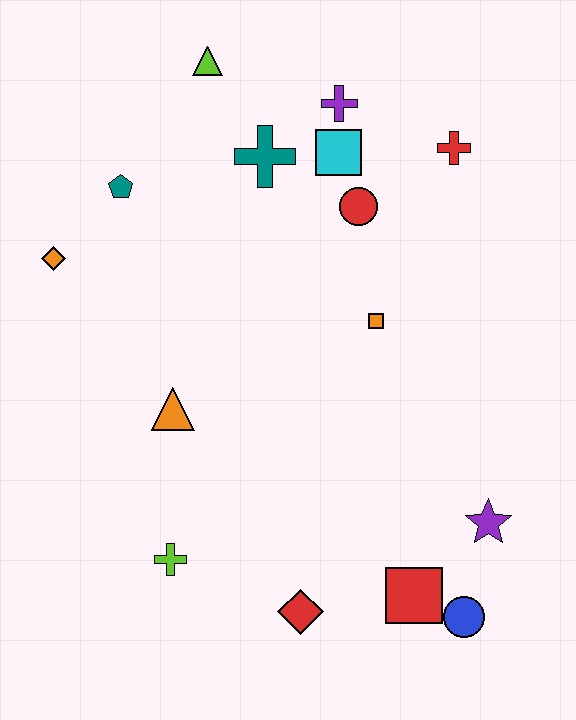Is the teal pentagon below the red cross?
Yes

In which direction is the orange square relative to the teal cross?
The orange square is below the teal cross.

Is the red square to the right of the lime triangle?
Yes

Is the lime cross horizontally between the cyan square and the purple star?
No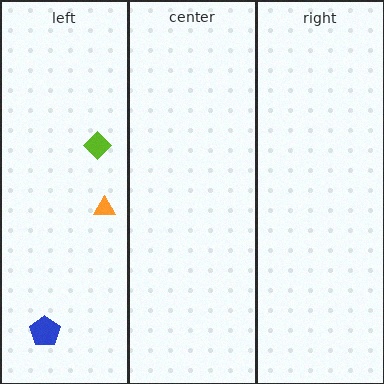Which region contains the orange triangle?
The left region.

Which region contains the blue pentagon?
The left region.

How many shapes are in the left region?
3.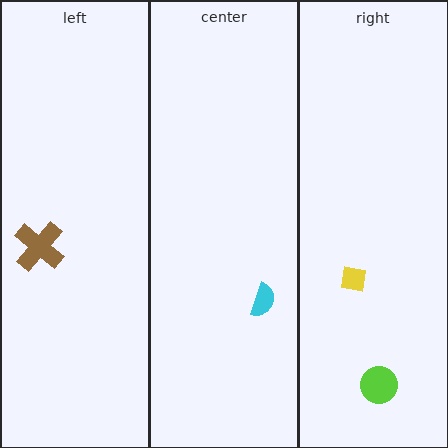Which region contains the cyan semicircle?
The center region.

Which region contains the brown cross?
The left region.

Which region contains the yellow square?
The right region.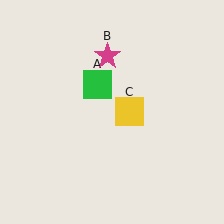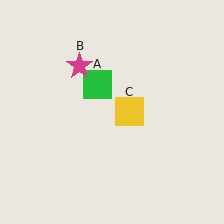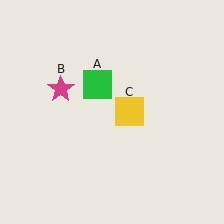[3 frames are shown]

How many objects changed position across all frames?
1 object changed position: magenta star (object B).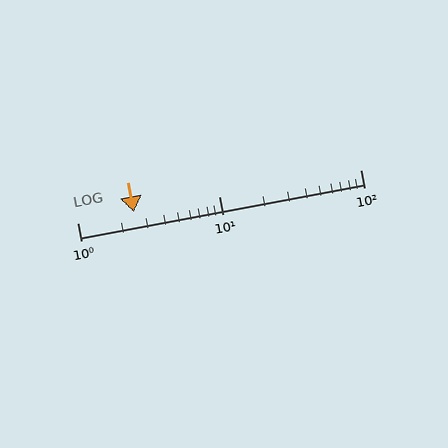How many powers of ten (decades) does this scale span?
The scale spans 2 decades, from 1 to 100.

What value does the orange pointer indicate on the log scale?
The pointer indicates approximately 2.5.